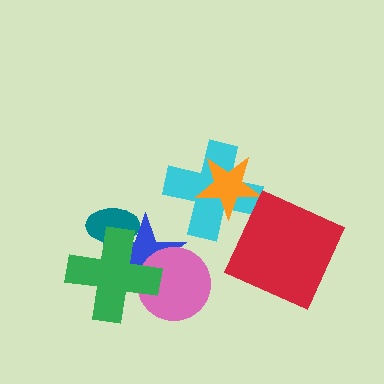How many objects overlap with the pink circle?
2 objects overlap with the pink circle.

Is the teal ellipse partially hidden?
Yes, it is partially covered by another shape.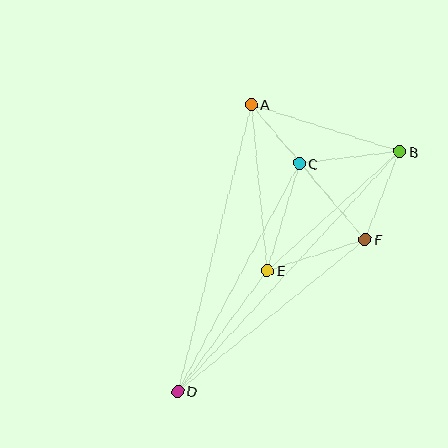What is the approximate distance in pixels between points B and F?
The distance between B and F is approximately 95 pixels.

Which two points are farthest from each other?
Points B and D are farthest from each other.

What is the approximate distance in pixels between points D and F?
The distance between D and F is approximately 241 pixels.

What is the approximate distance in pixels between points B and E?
The distance between B and E is approximately 178 pixels.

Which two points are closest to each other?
Points A and C are closest to each other.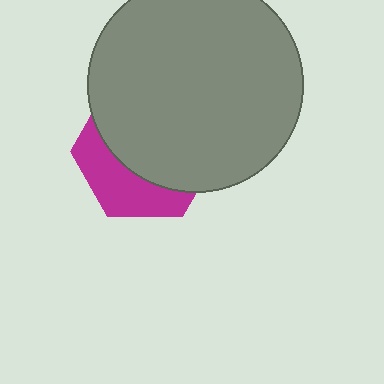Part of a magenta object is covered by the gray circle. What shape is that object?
It is a hexagon.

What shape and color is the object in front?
The object in front is a gray circle.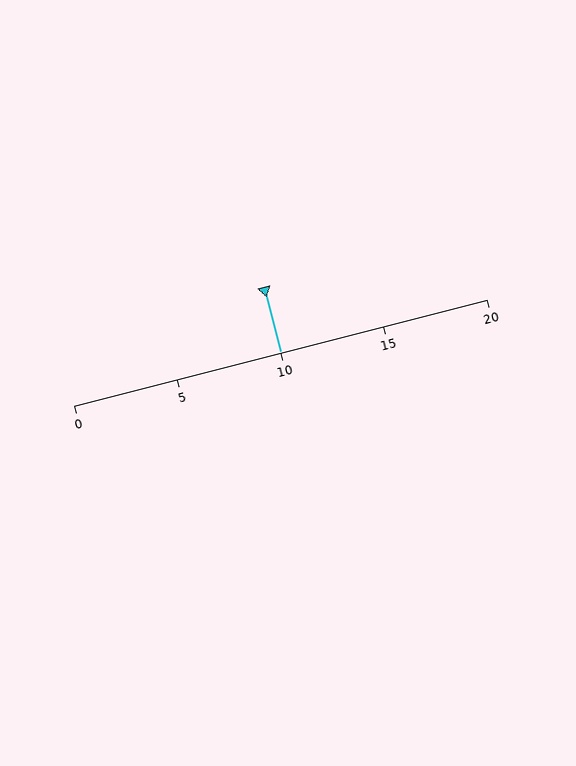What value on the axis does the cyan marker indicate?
The marker indicates approximately 10.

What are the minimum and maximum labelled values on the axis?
The axis runs from 0 to 20.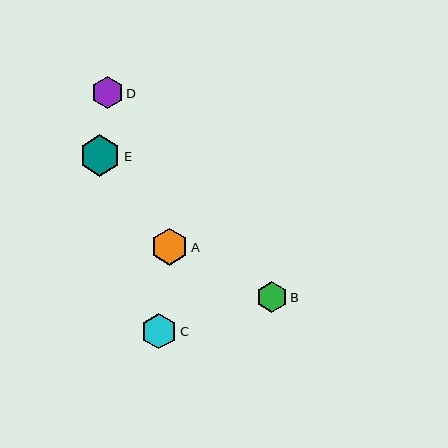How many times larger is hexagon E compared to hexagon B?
Hexagon E is approximately 1.3 times the size of hexagon B.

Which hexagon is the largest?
Hexagon E is the largest with a size of approximately 41 pixels.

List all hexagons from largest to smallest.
From largest to smallest: E, A, C, D, B.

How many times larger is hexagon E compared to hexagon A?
Hexagon E is approximately 1.1 times the size of hexagon A.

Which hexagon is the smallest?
Hexagon B is the smallest with a size of approximately 31 pixels.